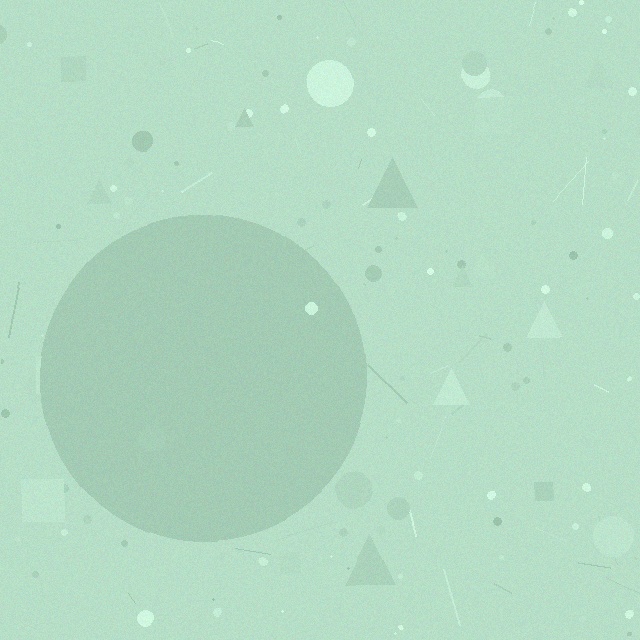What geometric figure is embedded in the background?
A circle is embedded in the background.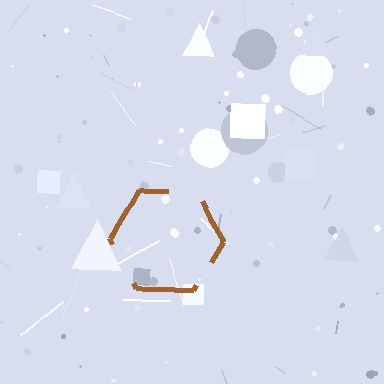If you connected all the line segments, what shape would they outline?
They would outline a hexagon.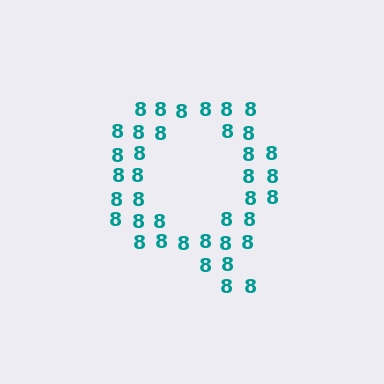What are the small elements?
The small elements are digit 8's.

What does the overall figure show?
The overall figure shows the letter Q.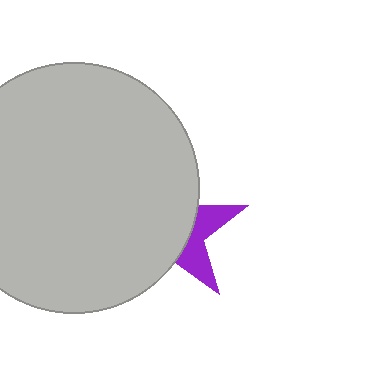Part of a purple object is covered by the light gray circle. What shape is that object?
It is a star.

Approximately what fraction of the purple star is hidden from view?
Roughly 70% of the purple star is hidden behind the light gray circle.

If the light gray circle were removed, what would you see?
You would see the complete purple star.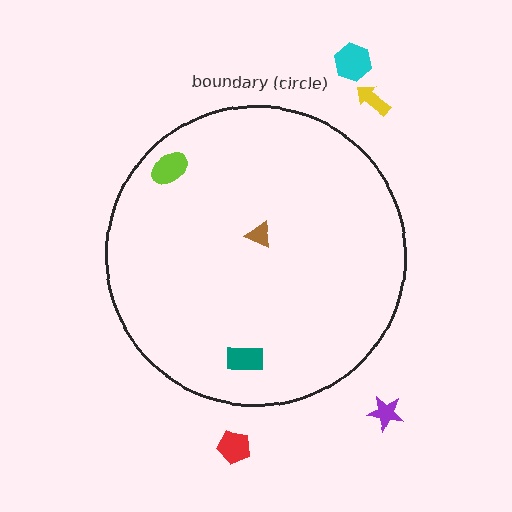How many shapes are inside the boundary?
3 inside, 4 outside.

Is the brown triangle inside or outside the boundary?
Inside.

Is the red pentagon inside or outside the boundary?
Outside.